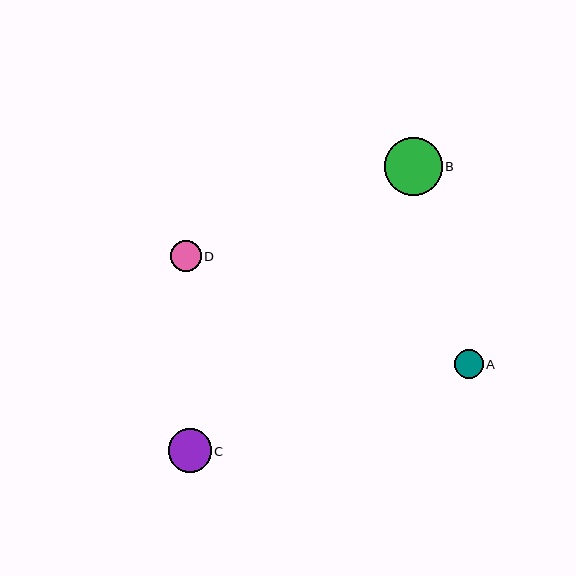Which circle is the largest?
Circle B is the largest with a size of approximately 58 pixels.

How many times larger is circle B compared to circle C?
Circle B is approximately 1.3 times the size of circle C.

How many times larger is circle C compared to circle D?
Circle C is approximately 1.4 times the size of circle D.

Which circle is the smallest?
Circle A is the smallest with a size of approximately 29 pixels.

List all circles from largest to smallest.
From largest to smallest: B, C, D, A.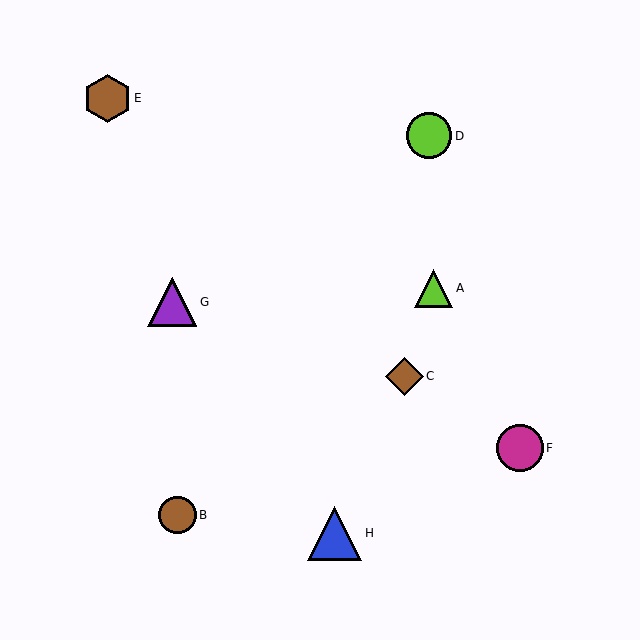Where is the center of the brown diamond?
The center of the brown diamond is at (404, 376).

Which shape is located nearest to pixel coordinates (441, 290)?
The lime triangle (labeled A) at (434, 288) is nearest to that location.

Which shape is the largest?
The blue triangle (labeled H) is the largest.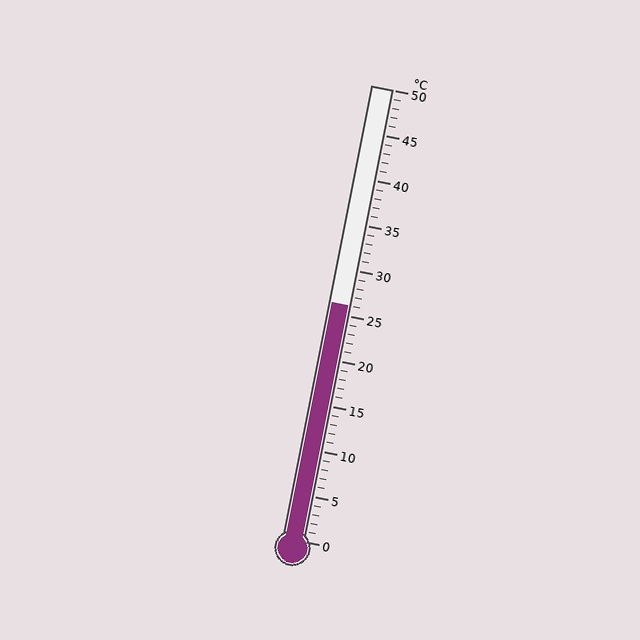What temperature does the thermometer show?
The thermometer shows approximately 26°C.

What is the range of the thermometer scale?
The thermometer scale ranges from 0°C to 50°C.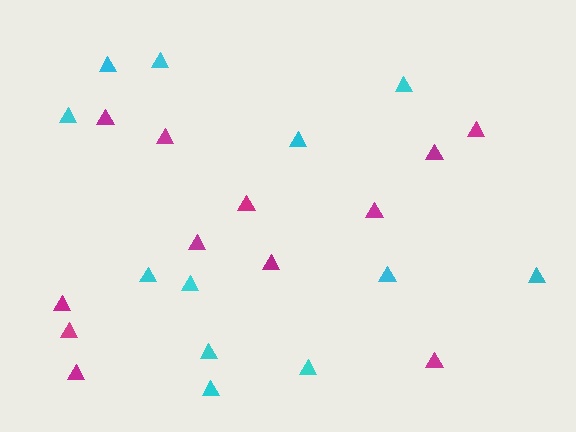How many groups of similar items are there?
There are 2 groups: one group of cyan triangles (12) and one group of magenta triangles (12).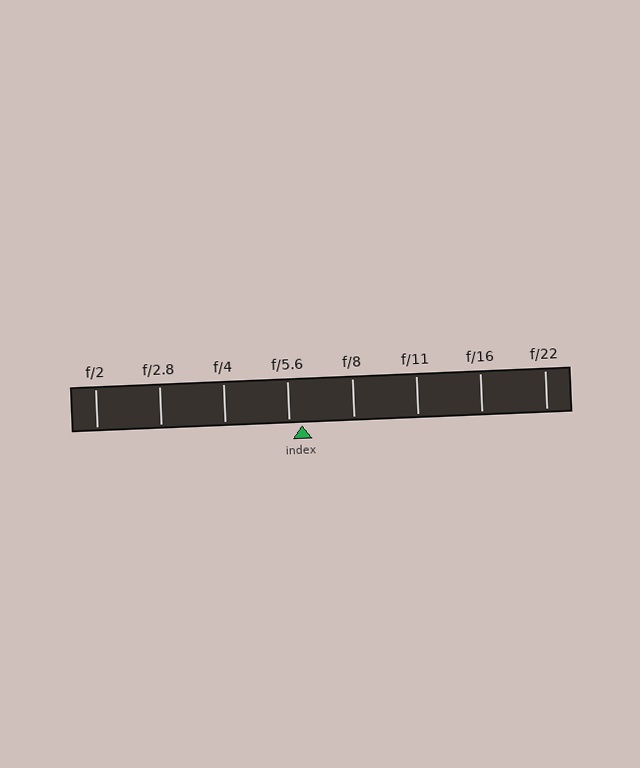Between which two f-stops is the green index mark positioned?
The index mark is between f/5.6 and f/8.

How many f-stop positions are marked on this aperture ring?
There are 8 f-stop positions marked.